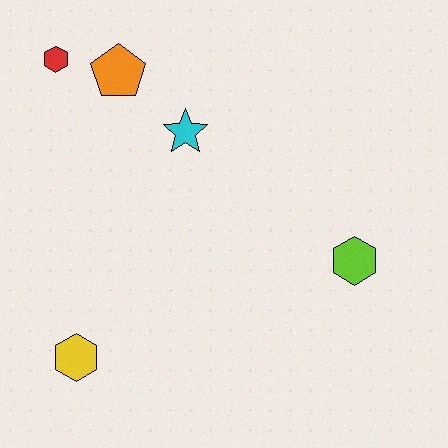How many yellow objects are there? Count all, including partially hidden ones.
There is 1 yellow object.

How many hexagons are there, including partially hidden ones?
There are 3 hexagons.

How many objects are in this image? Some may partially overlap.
There are 5 objects.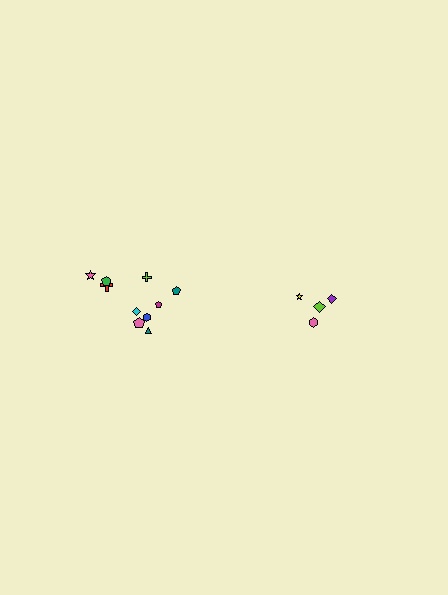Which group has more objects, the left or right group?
The left group.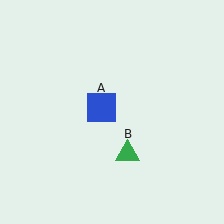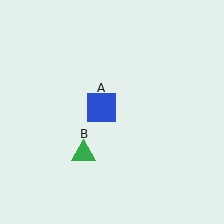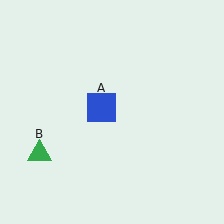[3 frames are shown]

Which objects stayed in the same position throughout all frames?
Blue square (object A) remained stationary.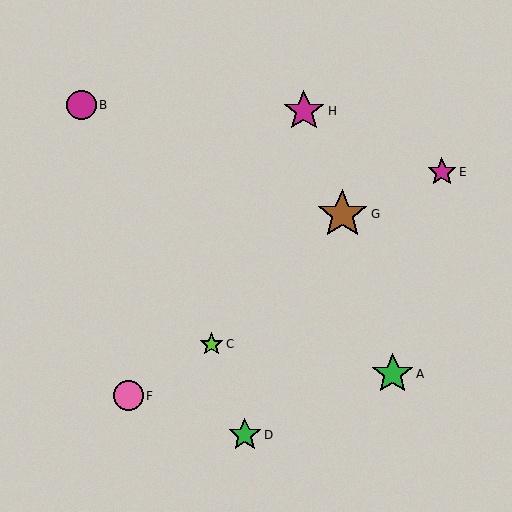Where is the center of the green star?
The center of the green star is at (245, 435).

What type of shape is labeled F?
Shape F is a pink circle.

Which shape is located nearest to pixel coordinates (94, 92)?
The magenta circle (labeled B) at (81, 105) is nearest to that location.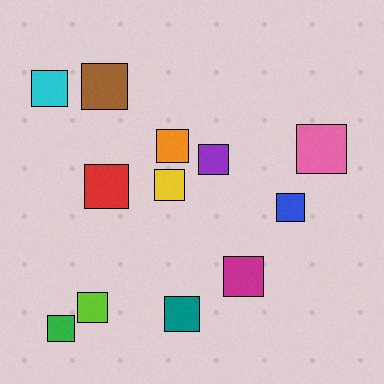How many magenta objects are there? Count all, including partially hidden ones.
There is 1 magenta object.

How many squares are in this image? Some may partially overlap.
There are 12 squares.